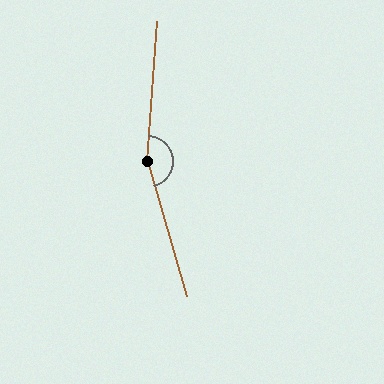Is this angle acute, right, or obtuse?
It is obtuse.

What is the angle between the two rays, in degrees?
Approximately 160 degrees.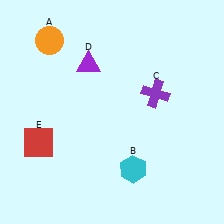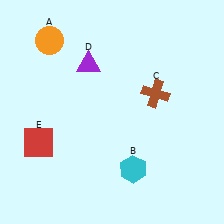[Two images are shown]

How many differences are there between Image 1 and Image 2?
There is 1 difference between the two images.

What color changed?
The cross (C) changed from purple in Image 1 to brown in Image 2.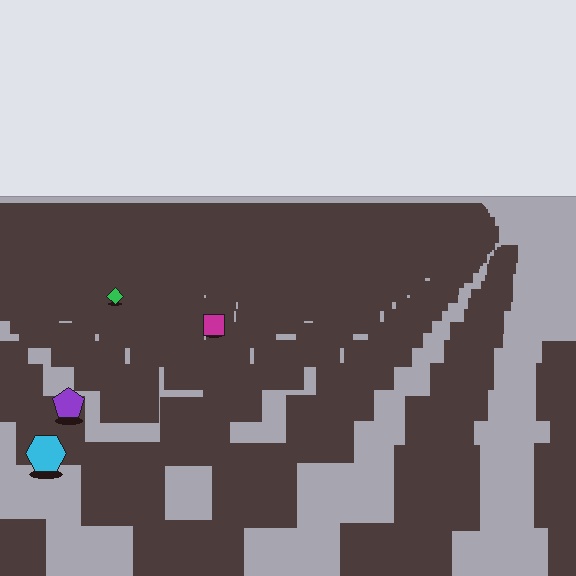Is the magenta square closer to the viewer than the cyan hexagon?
No. The cyan hexagon is closer — you can tell from the texture gradient: the ground texture is coarser near it.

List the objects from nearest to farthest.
From nearest to farthest: the cyan hexagon, the purple pentagon, the magenta square, the green diamond.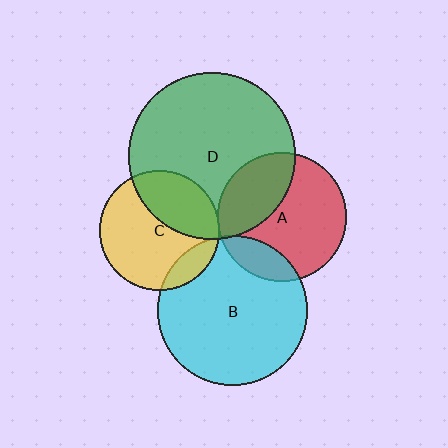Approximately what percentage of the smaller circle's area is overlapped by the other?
Approximately 15%.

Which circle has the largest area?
Circle D (green).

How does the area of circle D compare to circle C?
Approximately 1.9 times.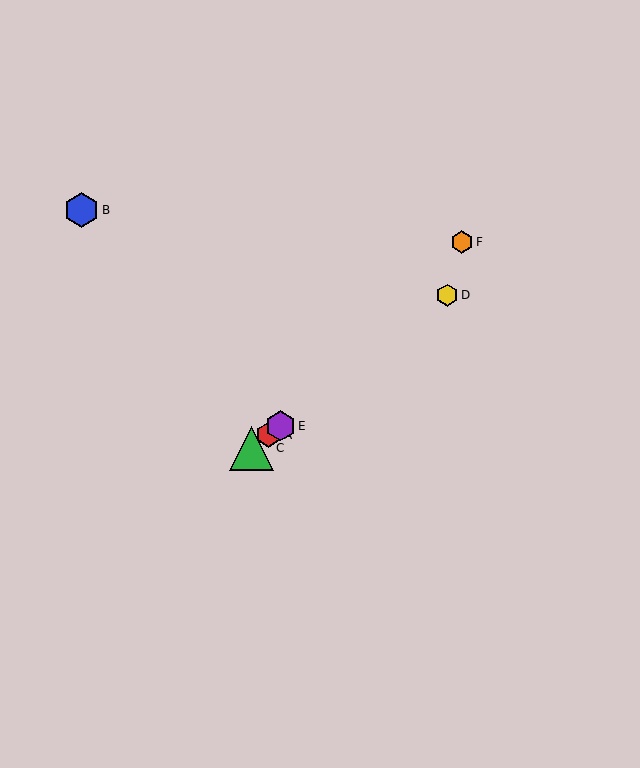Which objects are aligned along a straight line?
Objects A, C, D, E are aligned along a straight line.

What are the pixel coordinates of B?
Object B is at (81, 210).